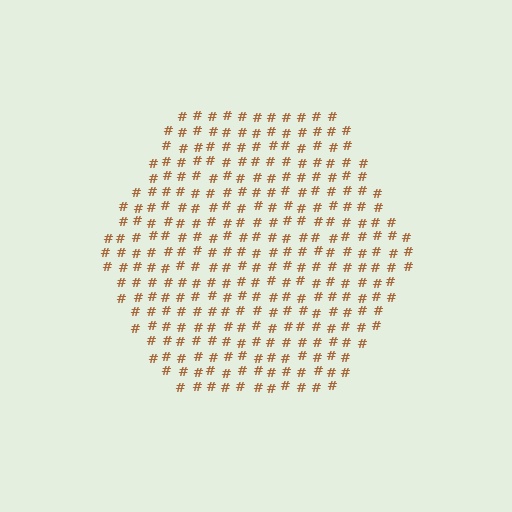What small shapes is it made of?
It is made of small hash symbols.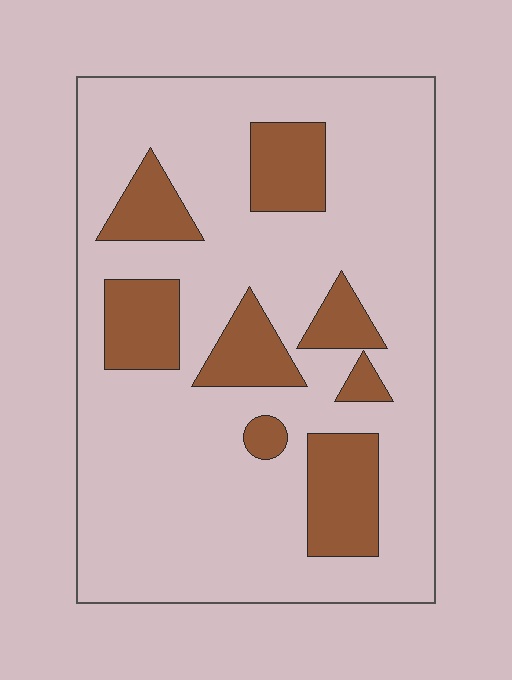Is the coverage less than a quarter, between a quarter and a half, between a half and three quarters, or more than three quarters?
Less than a quarter.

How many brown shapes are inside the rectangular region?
8.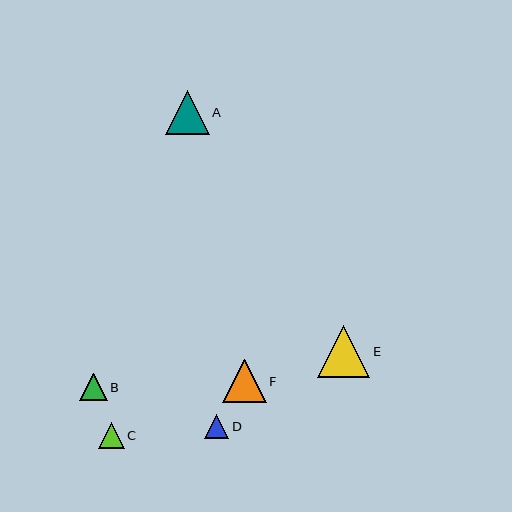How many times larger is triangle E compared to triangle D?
Triangle E is approximately 2.2 times the size of triangle D.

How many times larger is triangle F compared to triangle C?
Triangle F is approximately 1.7 times the size of triangle C.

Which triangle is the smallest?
Triangle D is the smallest with a size of approximately 24 pixels.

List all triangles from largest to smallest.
From largest to smallest: E, A, F, B, C, D.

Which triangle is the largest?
Triangle E is the largest with a size of approximately 52 pixels.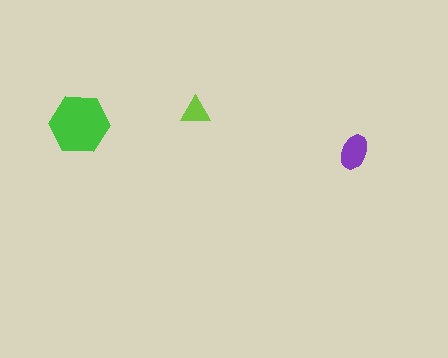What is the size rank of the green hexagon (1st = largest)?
1st.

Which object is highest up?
The lime triangle is topmost.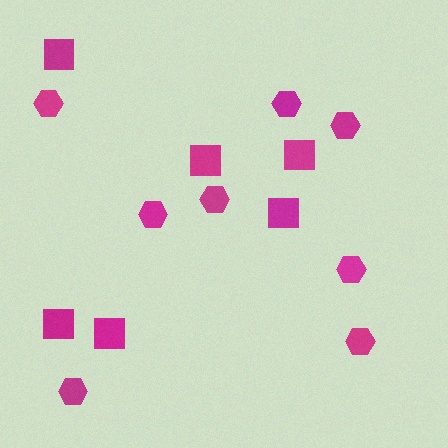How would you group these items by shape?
There are 2 groups: one group of squares (6) and one group of hexagons (8).